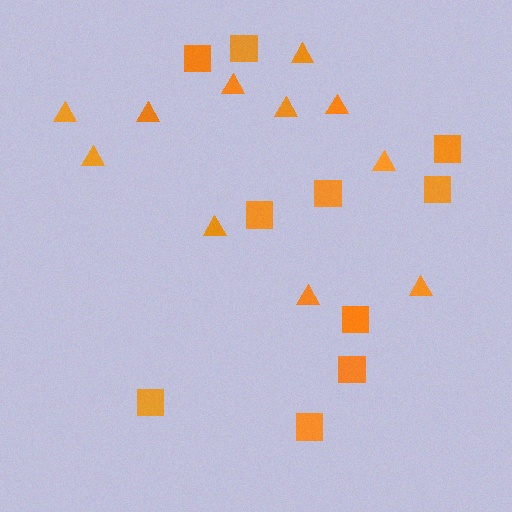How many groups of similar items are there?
There are 2 groups: one group of squares (10) and one group of triangles (11).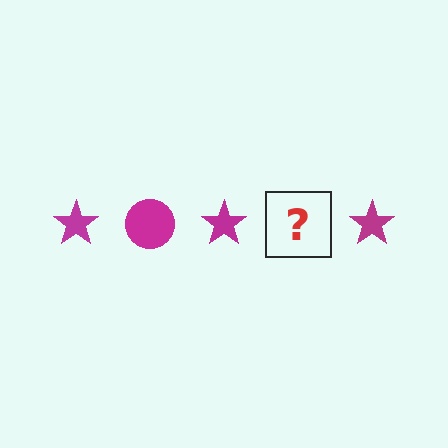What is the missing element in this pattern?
The missing element is a magenta circle.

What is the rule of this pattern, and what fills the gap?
The rule is that the pattern cycles through star, circle shapes in magenta. The gap should be filled with a magenta circle.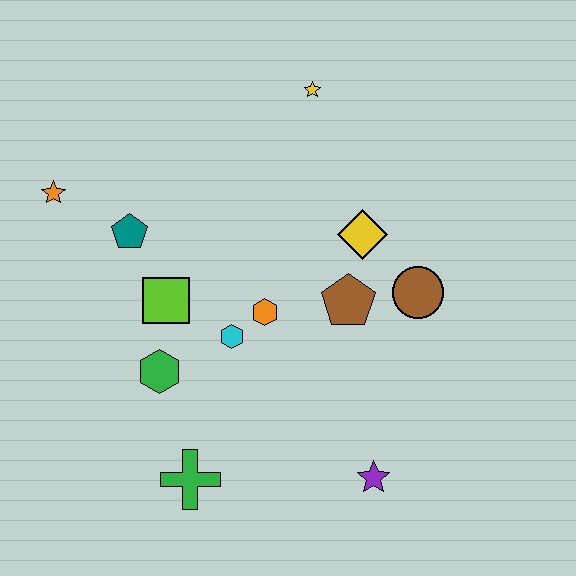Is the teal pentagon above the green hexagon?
Yes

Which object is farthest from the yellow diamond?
The orange star is farthest from the yellow diamond.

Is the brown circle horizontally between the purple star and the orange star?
No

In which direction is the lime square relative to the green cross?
The lime square is above the green cross.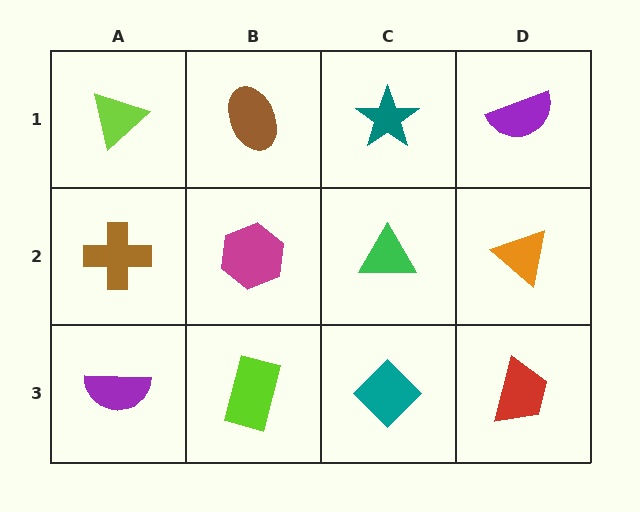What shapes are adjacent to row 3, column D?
An orange triangle (row 2, column D), a teal diamond (row 3, column C).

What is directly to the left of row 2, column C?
A magenta hexagon.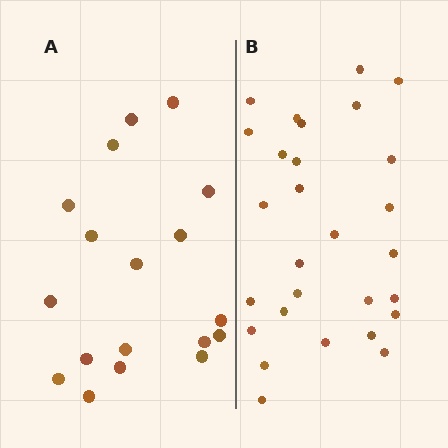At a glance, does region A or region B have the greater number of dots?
Region B (the right region) has more dots.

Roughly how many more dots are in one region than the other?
Region B has roughly 10 or so more dots than region A.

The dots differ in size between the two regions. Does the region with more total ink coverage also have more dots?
No. Region A has more total ink coverage because its dots are larger, but region B actually contains more individual dots. Total area can be misleading — the number of items is what matters here.